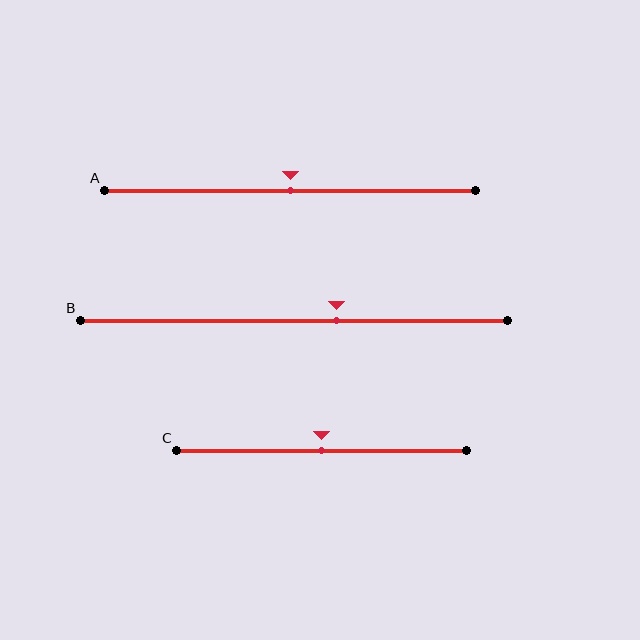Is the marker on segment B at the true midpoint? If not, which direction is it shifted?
No, the marker on segment B is shifted to the right by about 10% of the segment length.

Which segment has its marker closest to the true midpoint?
Segment A has its marker closest to the true midpoint.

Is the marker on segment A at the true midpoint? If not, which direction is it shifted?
Yes, the marker on segment A is at the true midpoint.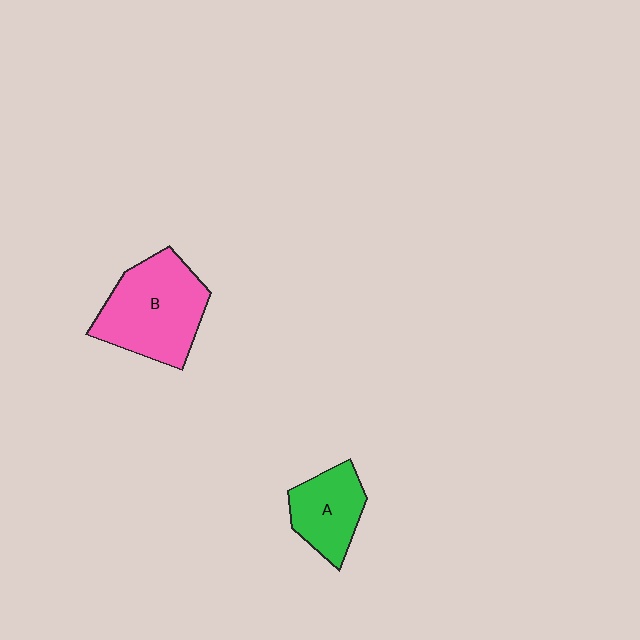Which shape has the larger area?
Shape B (pink).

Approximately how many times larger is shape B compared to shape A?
Approximately 1.7 times.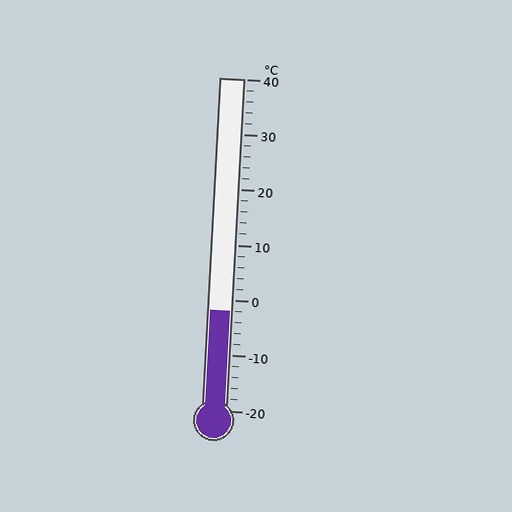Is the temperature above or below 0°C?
The temperature is below 0°C.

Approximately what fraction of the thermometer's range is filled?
The thermometer is filled to approximately 30% of its range.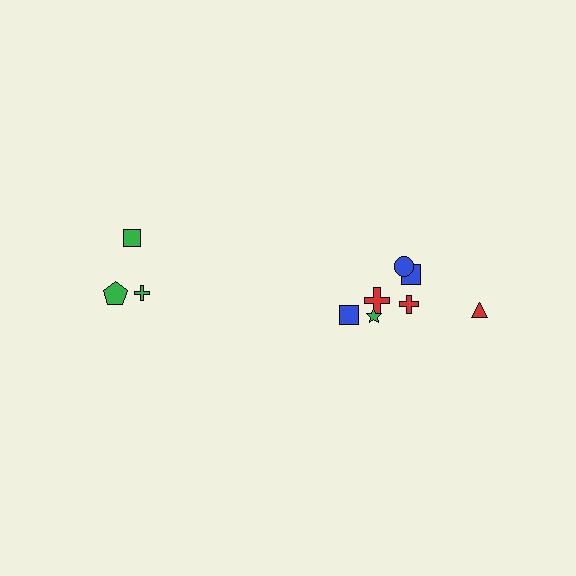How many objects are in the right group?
There are 7 objects.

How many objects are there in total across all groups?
There are 10 objects.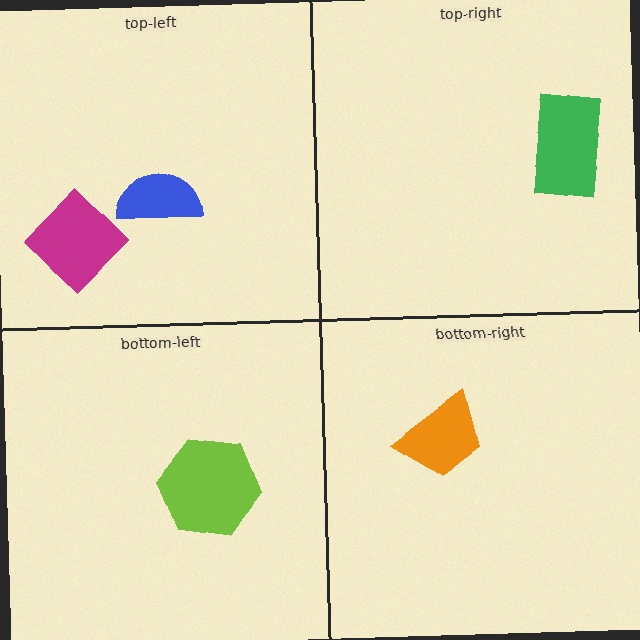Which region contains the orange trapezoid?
The bottom-right region.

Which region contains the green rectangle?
The top-right region.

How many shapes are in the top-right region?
1.